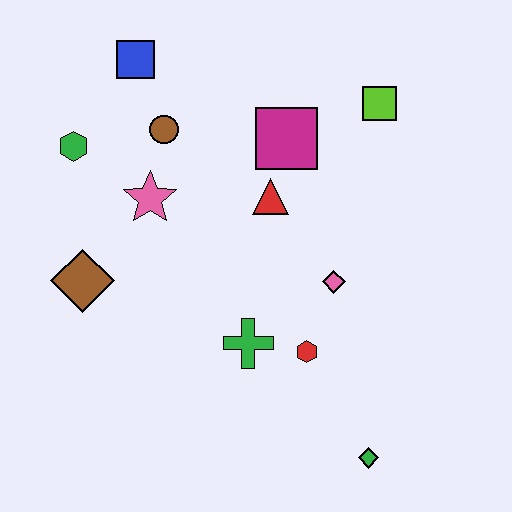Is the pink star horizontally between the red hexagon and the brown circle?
No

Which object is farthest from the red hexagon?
The blue square is farthest from the red hexagon.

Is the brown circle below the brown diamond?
No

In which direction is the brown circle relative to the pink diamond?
The brown circle is to the left of the pink diamond.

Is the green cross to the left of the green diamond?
Yes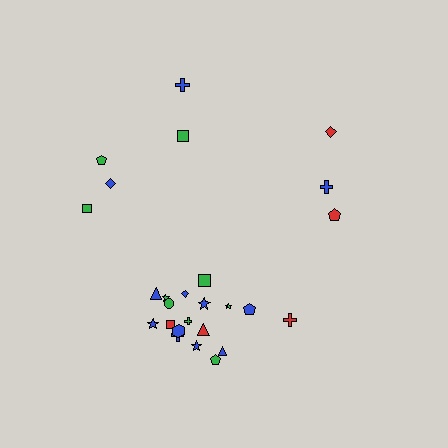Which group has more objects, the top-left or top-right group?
The top-left group.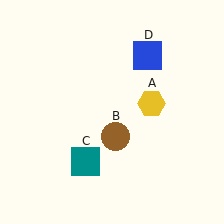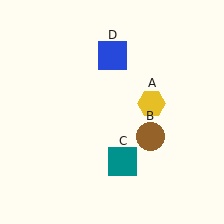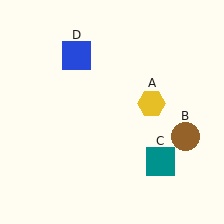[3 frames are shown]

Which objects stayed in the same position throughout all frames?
Yellow hexagon (object A) remained stationary.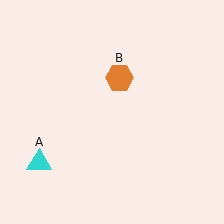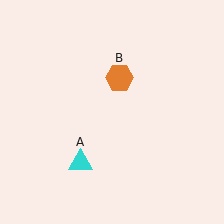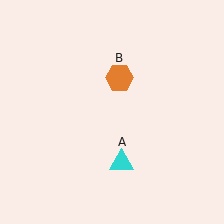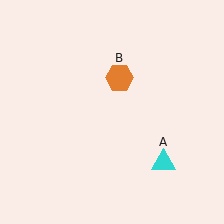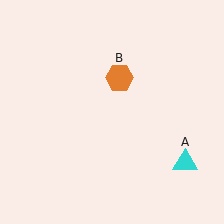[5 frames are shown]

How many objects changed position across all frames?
1 object changed position: cyan triangle (object A).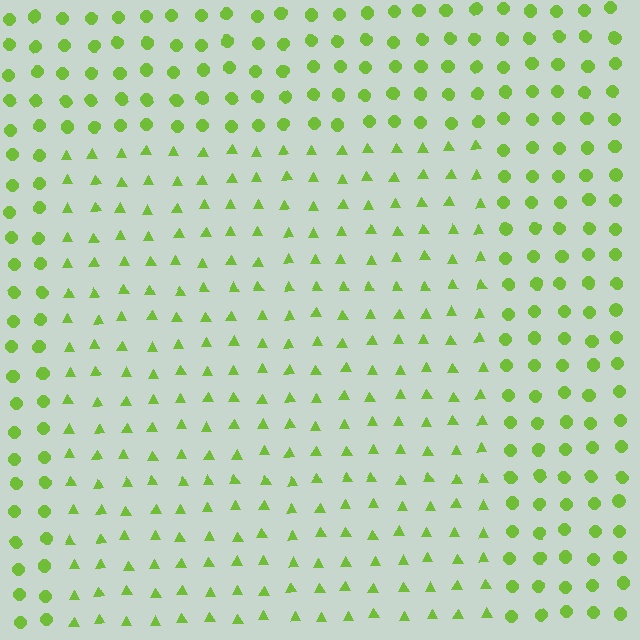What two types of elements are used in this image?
The image uses triangles inside the rectangle region and circles outside it.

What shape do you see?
I see a rectangle.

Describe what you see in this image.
The image is filled with small lime elements arranged in a uniform grid. A rectangle-shaped region contains triangles, while the surrounding area contains circles. The boundary is defined purely by the change in element shape.